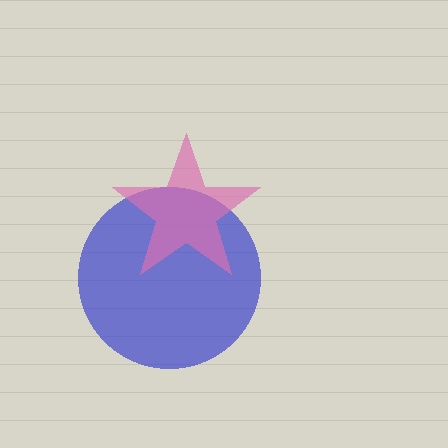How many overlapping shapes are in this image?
There are 2 overlapping shapes in the image.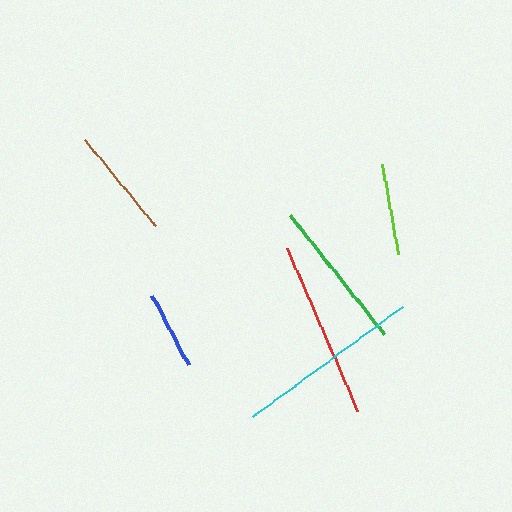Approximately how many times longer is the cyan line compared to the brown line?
The cyan line is approximately 1.7 times the length of the brown line.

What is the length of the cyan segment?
The cyan segment is approximately 187 pixels long.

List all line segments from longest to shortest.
From longest to shortest: cyan, red, green, brown, lime, blue.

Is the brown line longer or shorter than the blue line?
The brown line is longer than the blue line.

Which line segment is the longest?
The cyan line is the longest at approximately 187 pixels.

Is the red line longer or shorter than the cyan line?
The cyan line is longer than the red line.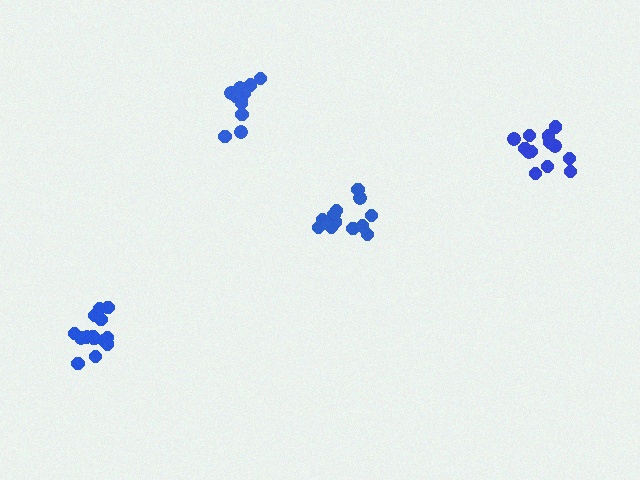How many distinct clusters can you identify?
There are 4 distinct clusters.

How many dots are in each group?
Group 1: 14 dots, Group 2: 14 dots, Group 3: 14 dots, Group 4: 13 dots (55 total).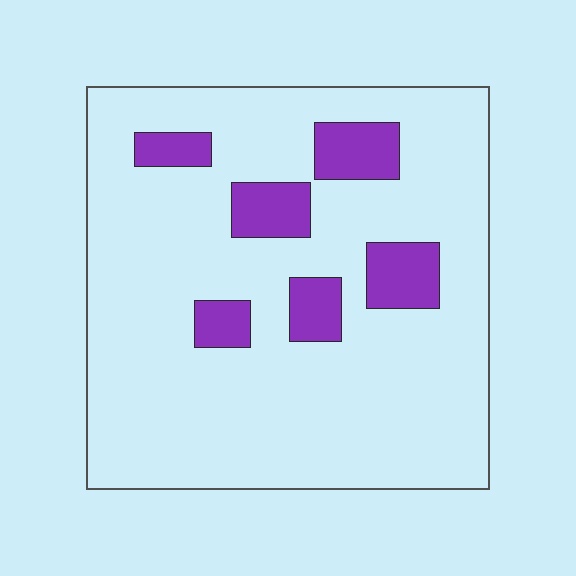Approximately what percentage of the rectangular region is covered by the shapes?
Approximately 15%.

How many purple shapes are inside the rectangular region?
6.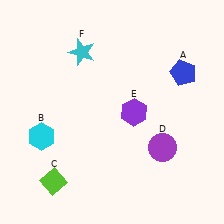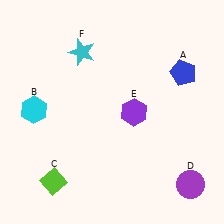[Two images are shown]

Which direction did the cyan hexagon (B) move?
The cyan hexagon (B) moved up.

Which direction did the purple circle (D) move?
The purple circle (D) moved down.